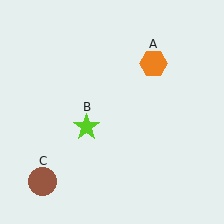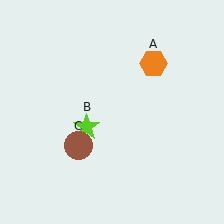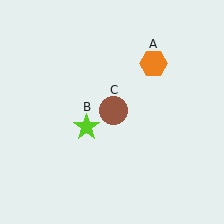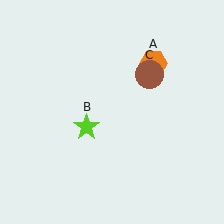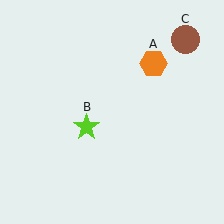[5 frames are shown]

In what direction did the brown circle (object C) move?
The brown circle (object C) moved up and to the right.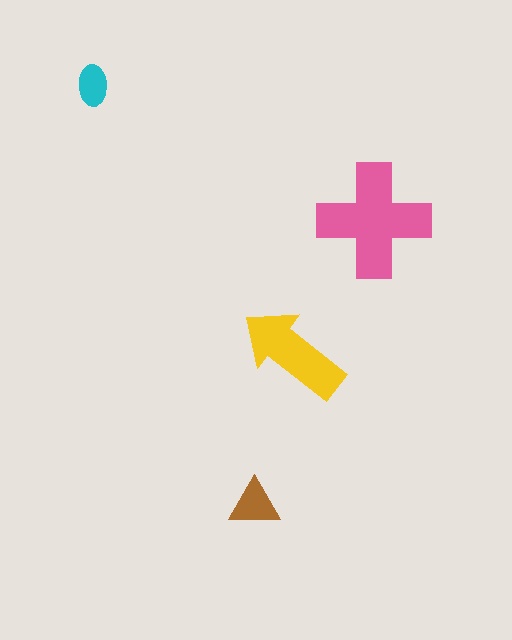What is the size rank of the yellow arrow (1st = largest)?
2nd.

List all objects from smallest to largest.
The cyan ellipse, the brown triangle, the yellow arrow, the pink cross.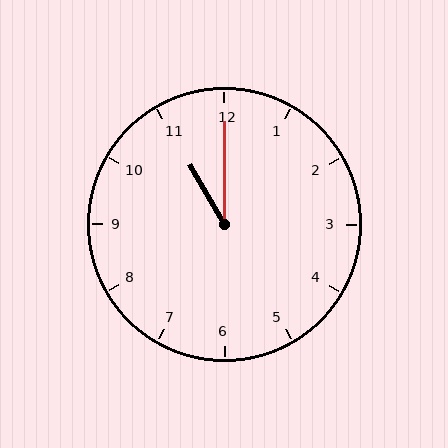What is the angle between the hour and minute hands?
Approximately 30 degrees.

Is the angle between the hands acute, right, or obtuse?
It is acute.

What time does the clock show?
11:00.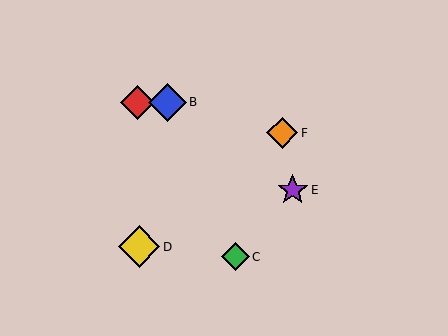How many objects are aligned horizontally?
2 objects (A, B) are aligned horizontally.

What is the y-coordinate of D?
Object D is at y≈247.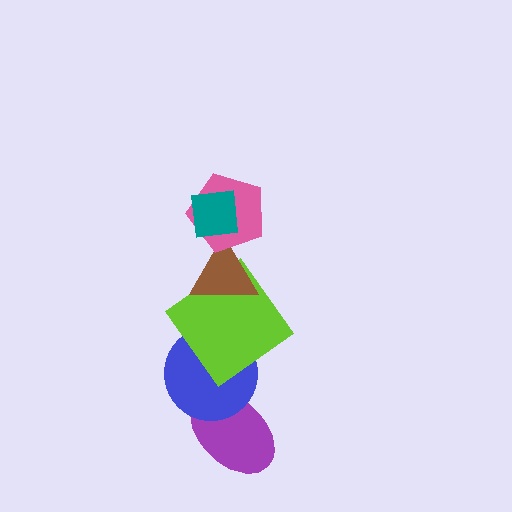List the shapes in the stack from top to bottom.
From top to bottom: the teal square, the pink pentagon, the brown triangle, the lime diamond, the blue circle, the purple ellipse.